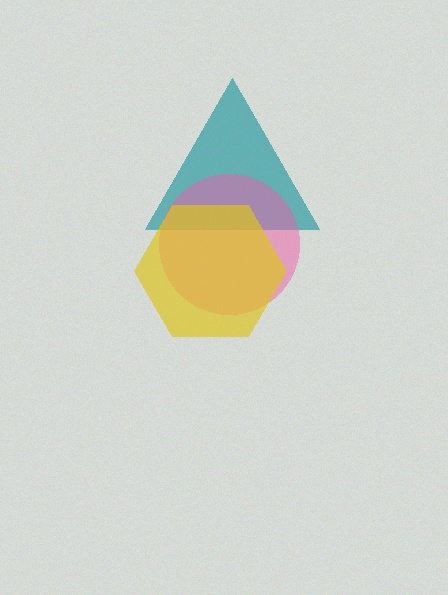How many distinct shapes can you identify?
There are 3 distinct shapes: a teal triangle, a pink circle, a yellow hexagon.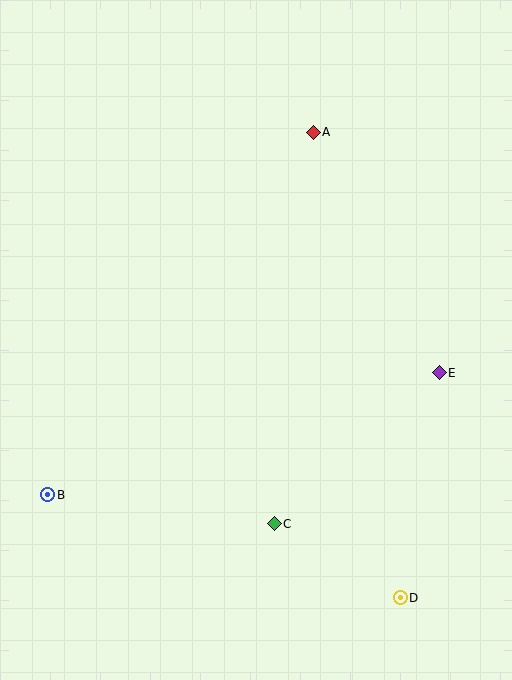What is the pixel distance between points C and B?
The distance between C and B is 229 pixels.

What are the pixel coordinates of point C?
Point C is at (274, 524).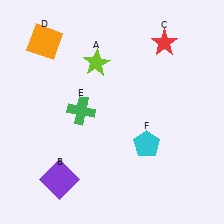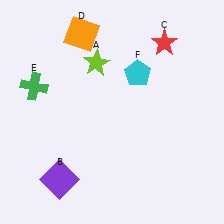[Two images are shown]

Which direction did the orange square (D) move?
The orange square (D) moved right.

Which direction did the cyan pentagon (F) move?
The cyan pentagon (F) moved up.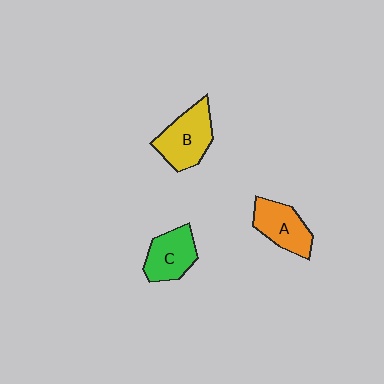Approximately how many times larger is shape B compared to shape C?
Approximately 1.2 times.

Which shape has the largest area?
Shape B (yellow).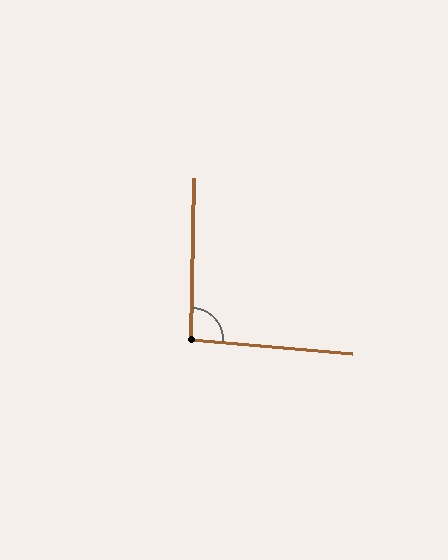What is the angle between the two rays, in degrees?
Approximately 94 degrees.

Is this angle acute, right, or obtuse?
It is approximately a right angle.